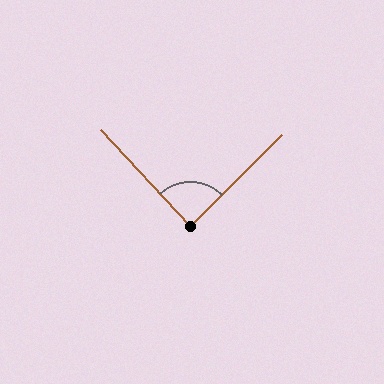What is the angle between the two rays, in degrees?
Approximately 88 degrees.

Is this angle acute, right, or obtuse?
It is approximately a right angle.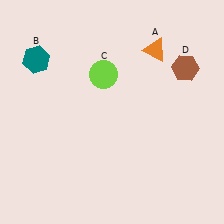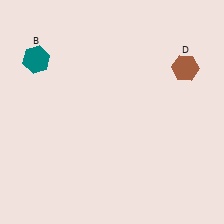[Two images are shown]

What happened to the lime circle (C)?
The lime circle (C) was removed in Image 2. It was in the top-left area of Image 1.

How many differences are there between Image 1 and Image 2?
There are 2 differences between the two images.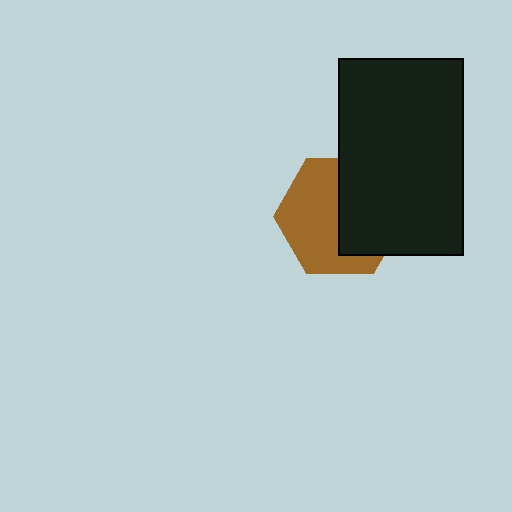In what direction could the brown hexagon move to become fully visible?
The brown hexagon could move left. That would shift it out from behind the black rectangle entirely.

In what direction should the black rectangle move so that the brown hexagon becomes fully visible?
The black rectangle should move right. That is the shortest direction to clear the overlap and leave the brown hexagon fully visible.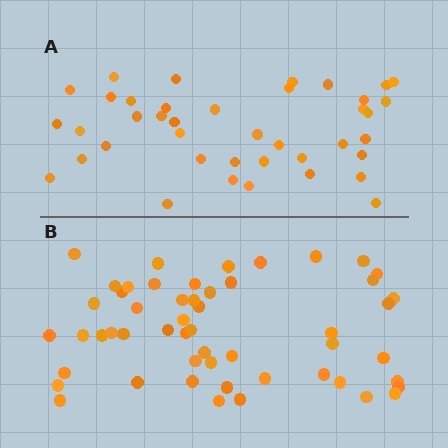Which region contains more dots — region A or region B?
Region B (the bottom region) has more dots.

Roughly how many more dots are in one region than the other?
Region B has approximately 15 more dots than region A.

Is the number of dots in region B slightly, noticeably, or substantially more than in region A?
Region B has noticeably more, but not dramatically so. The ratio is roughly 1.3 to 1.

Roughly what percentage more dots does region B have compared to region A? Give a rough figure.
About 30% more.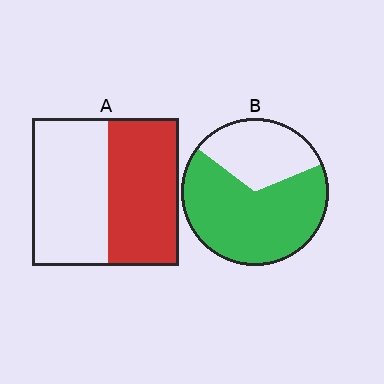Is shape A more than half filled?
Roughly half.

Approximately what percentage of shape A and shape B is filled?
A is approximately 50% and B is approximately 65%.